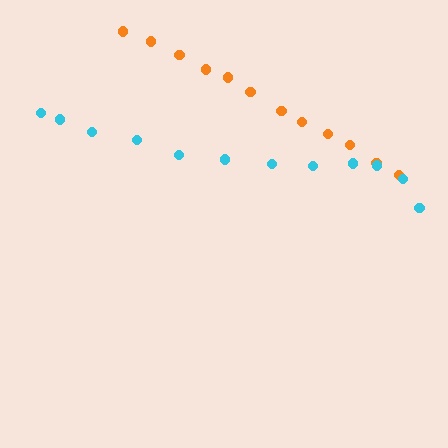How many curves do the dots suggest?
There are 2 distinct paths.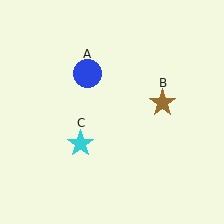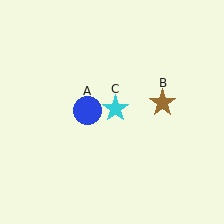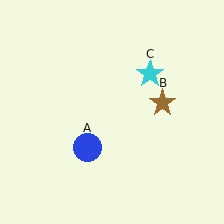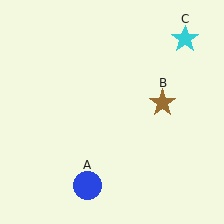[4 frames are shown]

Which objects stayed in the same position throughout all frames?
Brown star (object B) remained stationary.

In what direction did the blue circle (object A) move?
The blue circle (object A) moved down.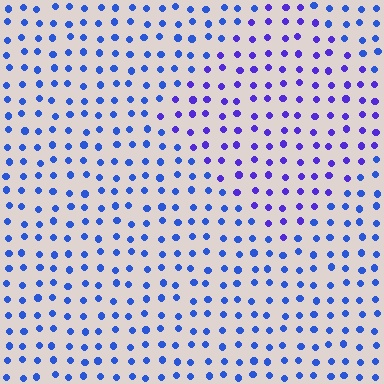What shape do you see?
I see a diamond.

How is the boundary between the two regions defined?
The boundary is defined purely by a slight shift in hue (about 30 degrees). Spacing, size, and orientation are identical on both sides.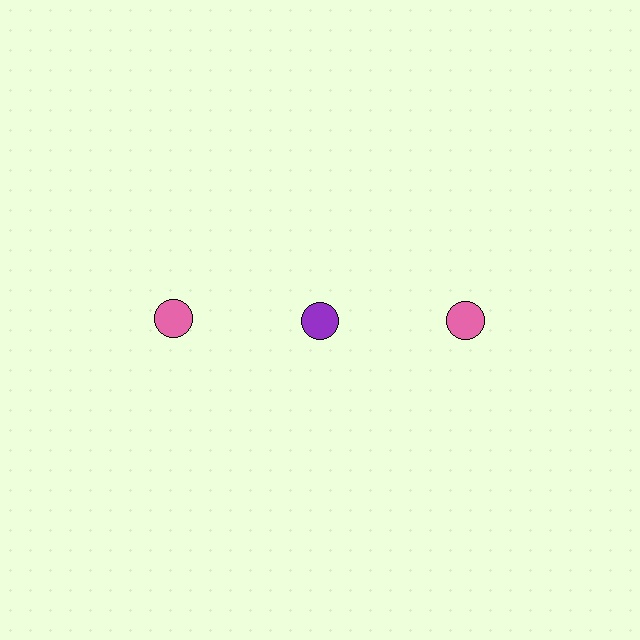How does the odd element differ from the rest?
It has a different color: purple instead of pink.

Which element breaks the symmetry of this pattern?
The purple circle in the top row, second from left column breaks the symmetry. All other shapes are pink circles.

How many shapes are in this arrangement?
There are 3 shapes arranged in a grid pattern.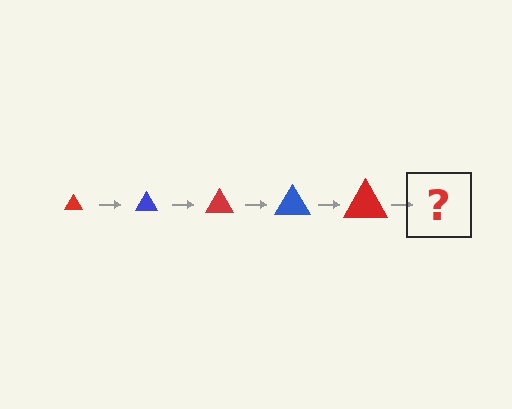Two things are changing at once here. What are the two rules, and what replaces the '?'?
The two rules are that the triangle grows larger each step and the color cycles through red and blue. The '?' should be a blue triangle, larger than the previous one.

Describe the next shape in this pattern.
It should be a blue triangle, larger than the previous one.